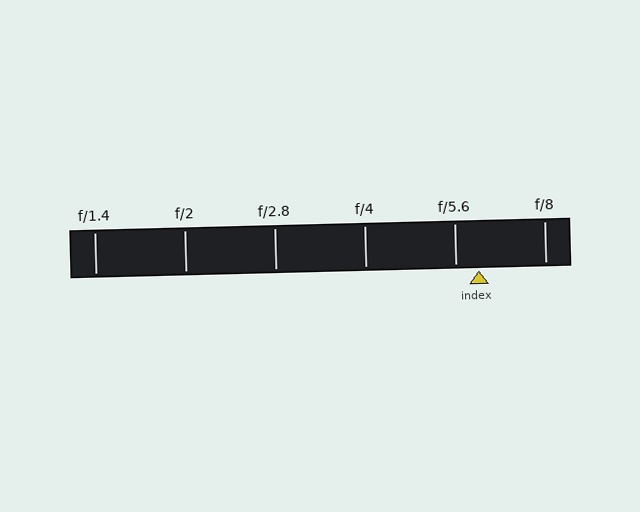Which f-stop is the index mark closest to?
The index mark is closest to f/5.6.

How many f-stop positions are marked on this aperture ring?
There are 6 f-stop positions marked.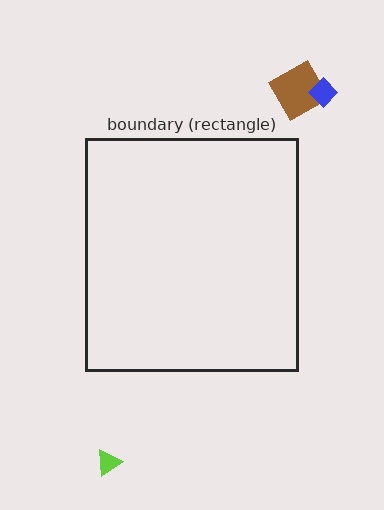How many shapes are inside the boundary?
0 inside, 3 outside.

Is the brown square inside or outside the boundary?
Outside.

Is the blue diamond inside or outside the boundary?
Outside.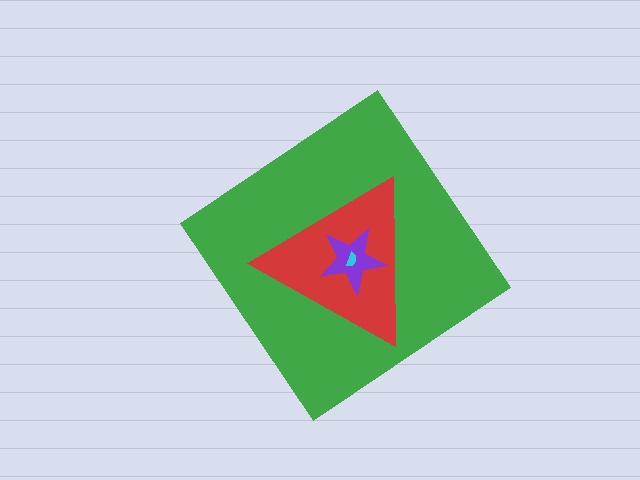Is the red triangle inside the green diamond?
Yes.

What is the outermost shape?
The green diamond.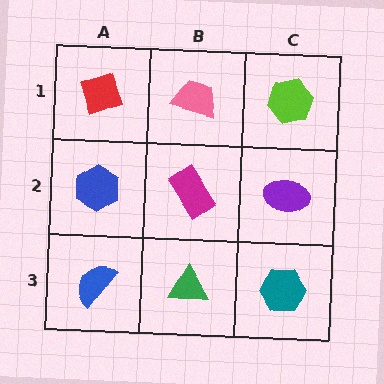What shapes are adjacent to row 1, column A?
A blue hexagon (row 2, column A), a pink trapezoid (row 1, column B).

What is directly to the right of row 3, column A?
A green triangle.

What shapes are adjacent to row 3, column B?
A magenta rectangle (row 2, column B), a blue semicircle (row 3, column A), a teal hexagon (row 3, column C).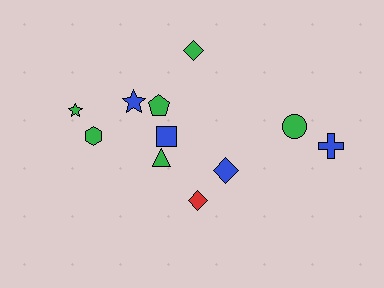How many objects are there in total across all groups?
There are 11 objects.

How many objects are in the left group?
There are 8 objects.